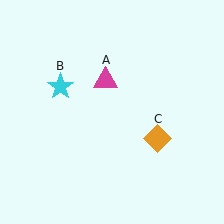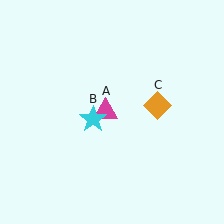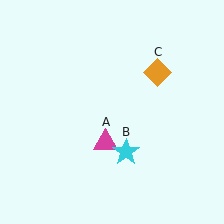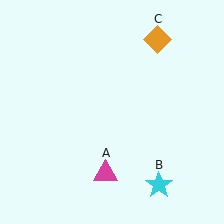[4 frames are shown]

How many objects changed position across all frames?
3 objects changed position: magenta triangle (object A), cyan star (object B), orange diamond (object C).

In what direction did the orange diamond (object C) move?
The orange diamond (object C) moved up.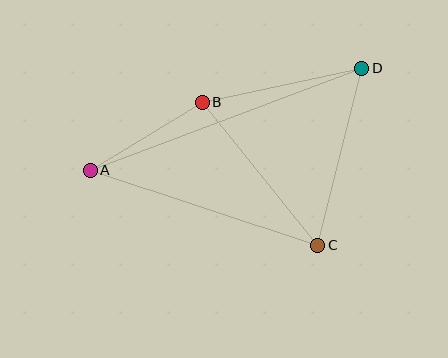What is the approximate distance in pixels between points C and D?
The distance between C and D is approximately 183 pixels.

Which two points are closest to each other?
Points A and B are closest to each other.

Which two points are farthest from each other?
Points A and D are farthest from each other.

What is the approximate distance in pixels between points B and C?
The distance between B and C is approximately 184 pixels.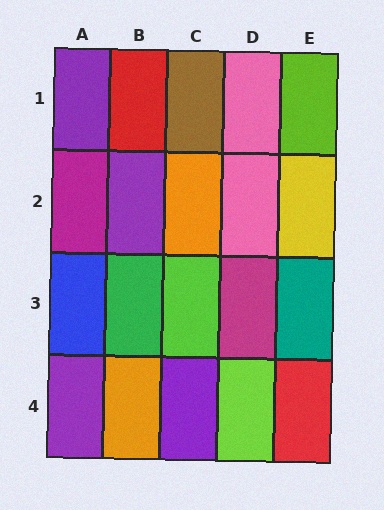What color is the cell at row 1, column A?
Purple.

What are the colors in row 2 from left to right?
Magenta, purple, orange, pink, yellow.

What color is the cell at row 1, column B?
Red.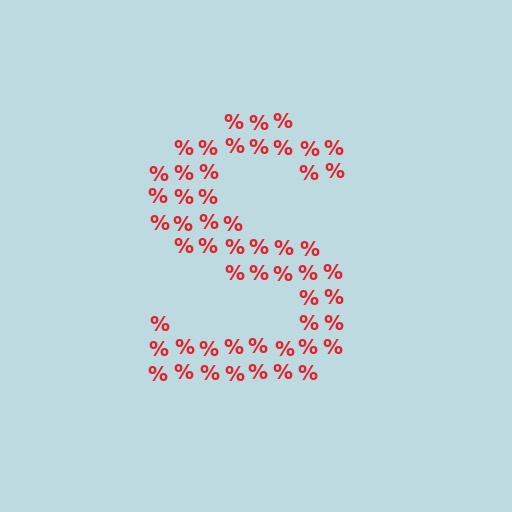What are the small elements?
The small elements are percent signs.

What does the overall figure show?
The overall figure shows the letter S.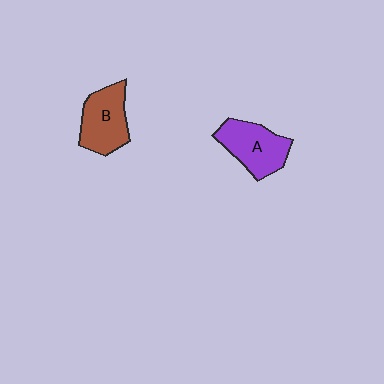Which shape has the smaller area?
Shape B (brown).